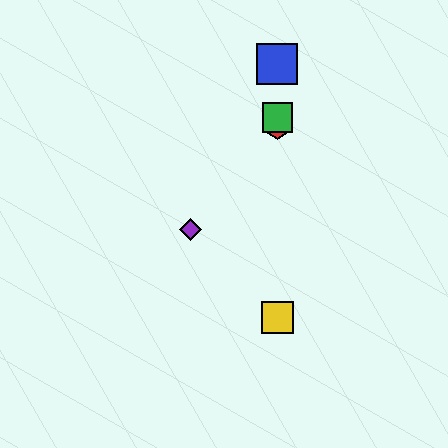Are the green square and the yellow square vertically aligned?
Yes, both are at x≈277.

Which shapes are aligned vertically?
The red hexagon, the blue square, the green square, the yellow square are aligned vertically.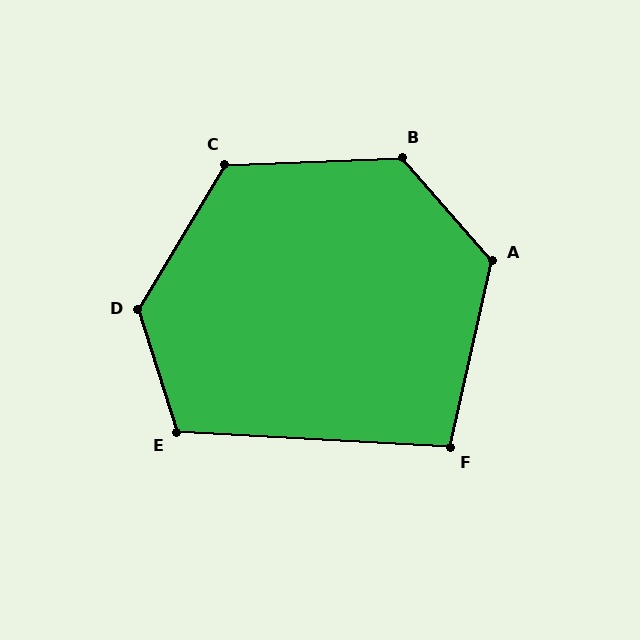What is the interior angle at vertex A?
Approximately 126 degrees (obtuse).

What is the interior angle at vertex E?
Approximately 111 degrees (obtuse).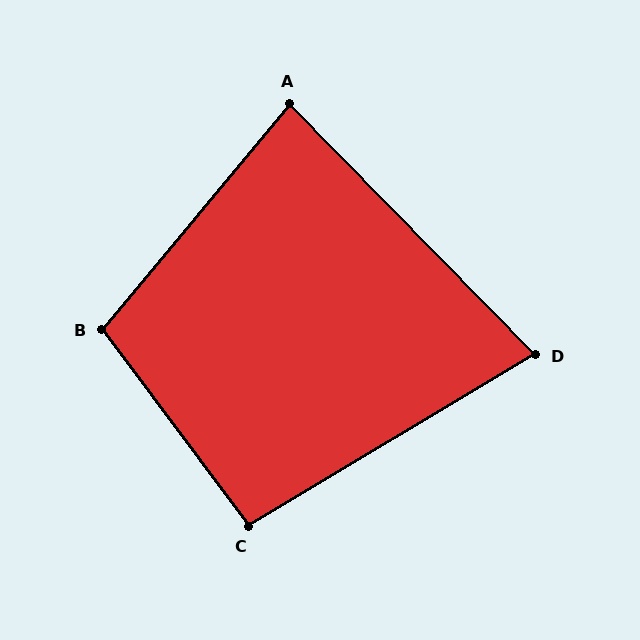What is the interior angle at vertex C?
Approximately 96 degrees (obtuse).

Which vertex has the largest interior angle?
B, at approximately 104 degrees.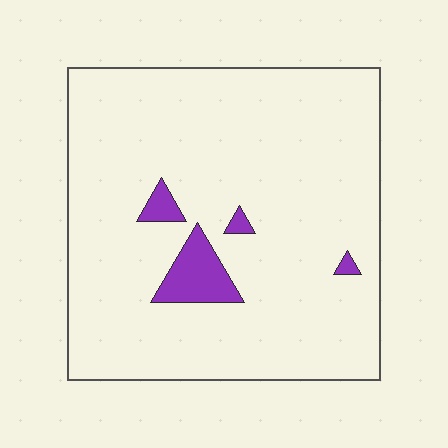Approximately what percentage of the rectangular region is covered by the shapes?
Approximately 5%.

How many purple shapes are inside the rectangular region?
4.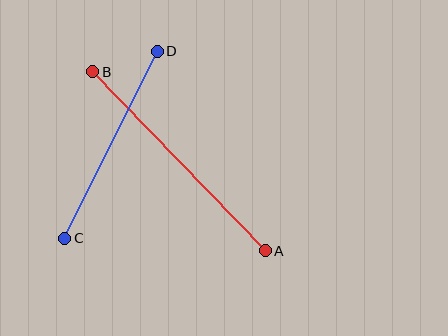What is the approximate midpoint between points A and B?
The midpoint is at approximately (179, 161) pixels.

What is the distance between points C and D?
The distance is approximately 209 pixels.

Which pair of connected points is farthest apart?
Points A and B are farthest apart.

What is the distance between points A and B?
The distance is approximately 249 pixels.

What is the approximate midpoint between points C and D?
The midpoint is at approximately (111, 145) pixels.